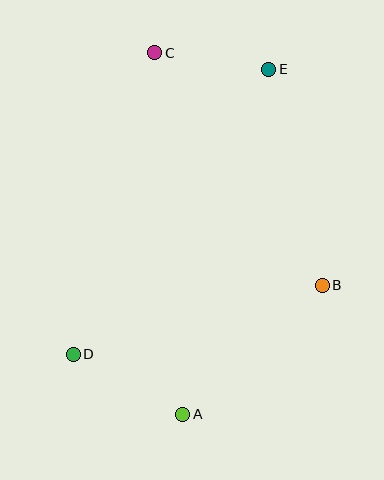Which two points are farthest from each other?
Points A and C are farthest from each other.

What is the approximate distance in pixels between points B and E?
The distance between B and E is approximately 223 pixels.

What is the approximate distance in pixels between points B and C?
The distance between B and C is approximately 286 pixels.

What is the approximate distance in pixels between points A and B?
The distance between A and B is approximately 190 pixels.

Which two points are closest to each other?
Points C and E are closest to each other.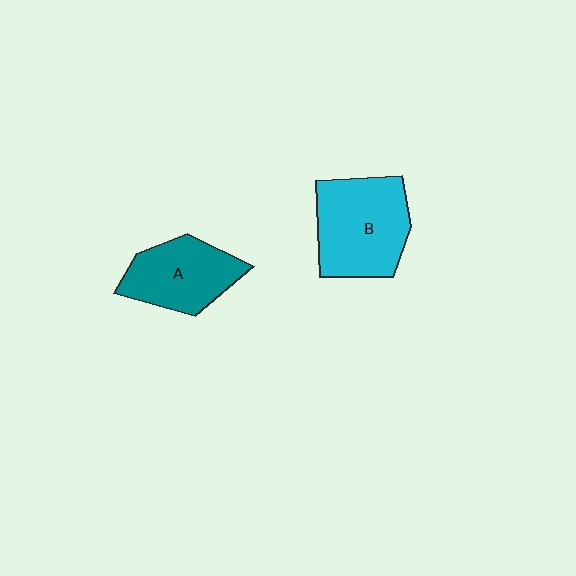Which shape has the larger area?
Shape B (cyan).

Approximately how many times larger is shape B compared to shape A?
Approximately 1.3 times.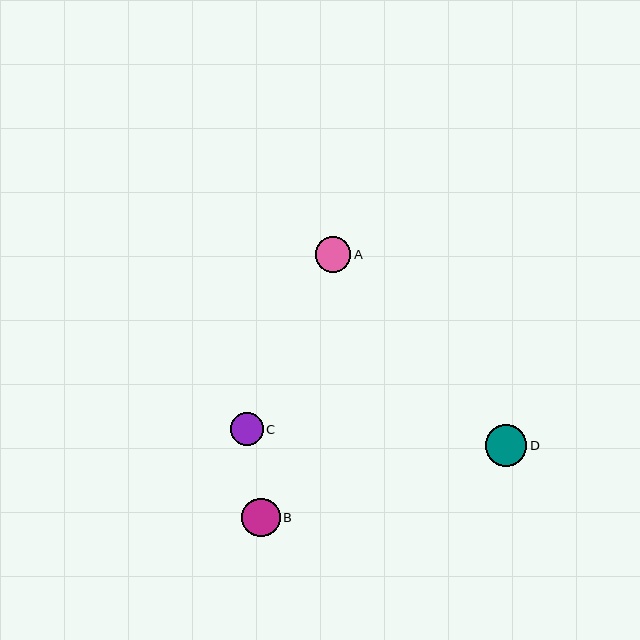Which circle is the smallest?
Circle C is the smallest with a size of approximately 33 pixels.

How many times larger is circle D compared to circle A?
Circle D is approximately 1.2 times the size of circle A.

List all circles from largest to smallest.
From largest to smallest: D, B, A, C.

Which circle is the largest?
Circle D is the largest with a size of approximately 42 pixels.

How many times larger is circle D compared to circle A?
Circle D is approximately 1.2 times the size of circle A.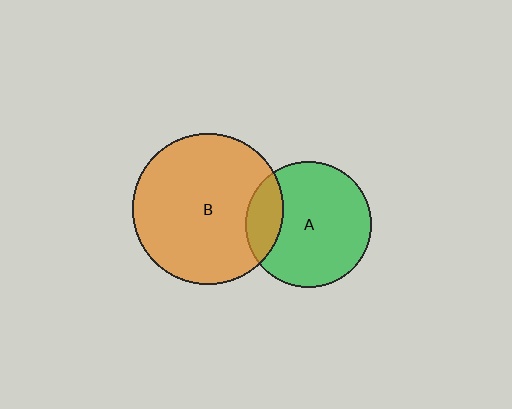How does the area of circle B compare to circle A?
Approximately 1.4 times.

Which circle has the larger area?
Circle B (orange).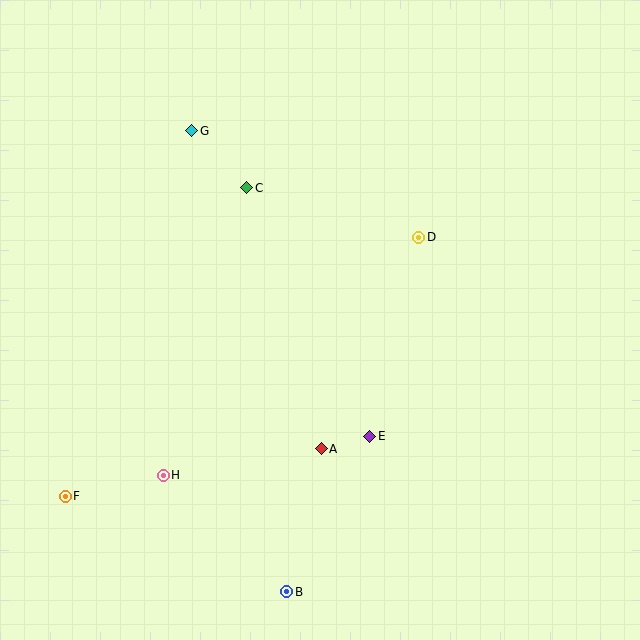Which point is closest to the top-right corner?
Point D is closest to the top-right corner.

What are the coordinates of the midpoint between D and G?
The midpoint between D and G is at (305, 184).